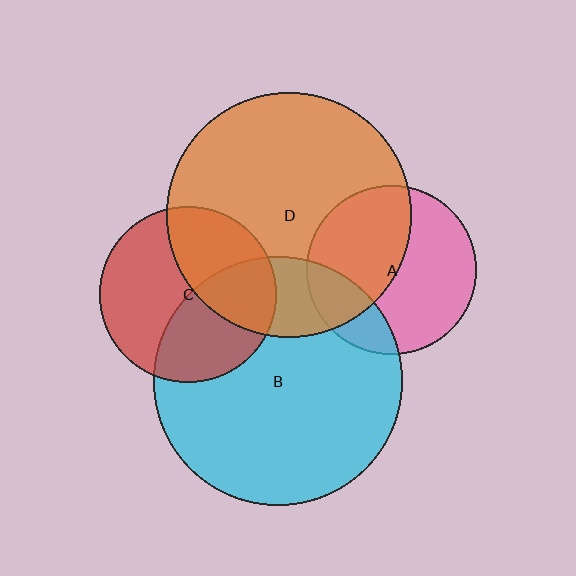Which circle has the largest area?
Circle B (cyan).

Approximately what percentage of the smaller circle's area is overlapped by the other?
Approximately 40%.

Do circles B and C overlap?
Yes.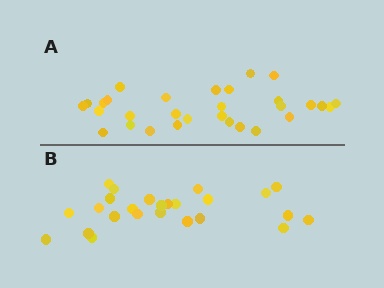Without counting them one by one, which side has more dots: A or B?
Region A (the top region) has more dots.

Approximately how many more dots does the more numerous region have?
Region A has about 5 more dots than region B.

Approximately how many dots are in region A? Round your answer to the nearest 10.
About 30 dots.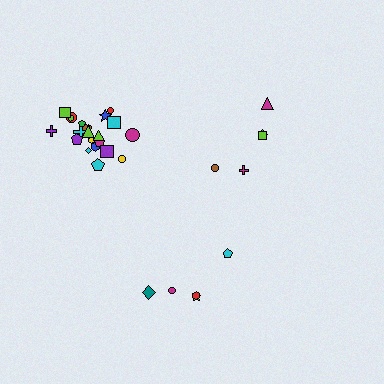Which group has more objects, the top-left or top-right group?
The top-left group.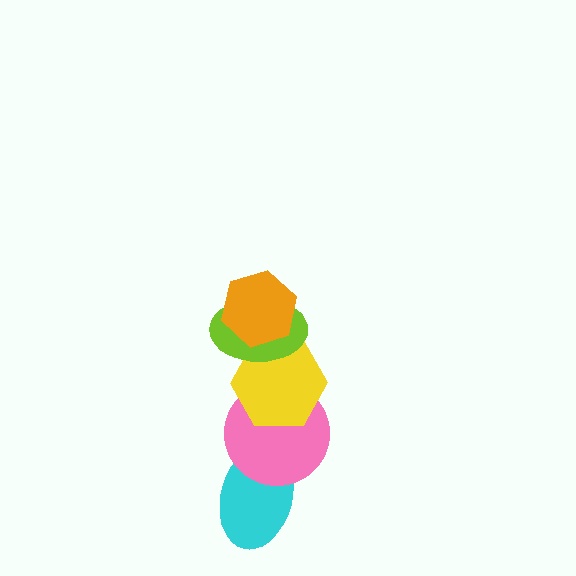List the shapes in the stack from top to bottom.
From top to bottom: the orange hexagon, the lime ellipse, the yellow hexagon, the pink circle, the cyan ellipse.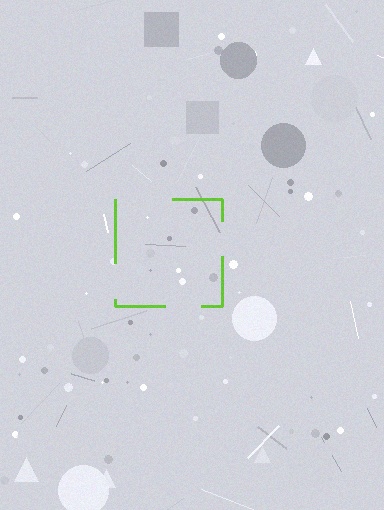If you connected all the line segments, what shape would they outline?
They would outline a square.